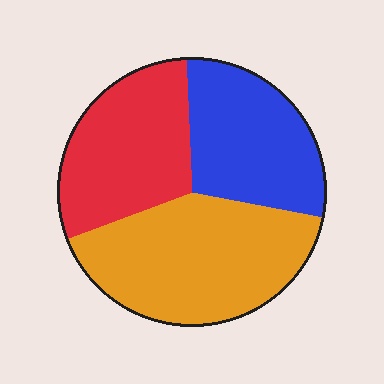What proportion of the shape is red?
Red covers 30% of the shape.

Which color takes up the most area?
Orange, at roughly 40%.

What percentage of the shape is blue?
Blue takes up about one quarter (1/4) of the shape.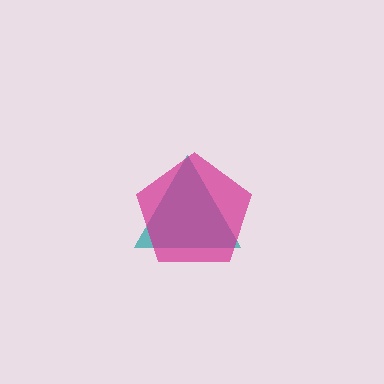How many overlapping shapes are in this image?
There are 2 overlapping shapes in the image.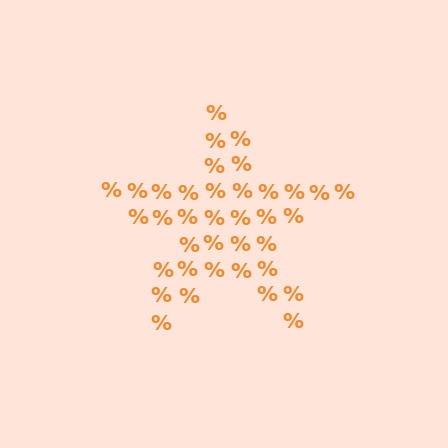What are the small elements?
The small elements are percent signs.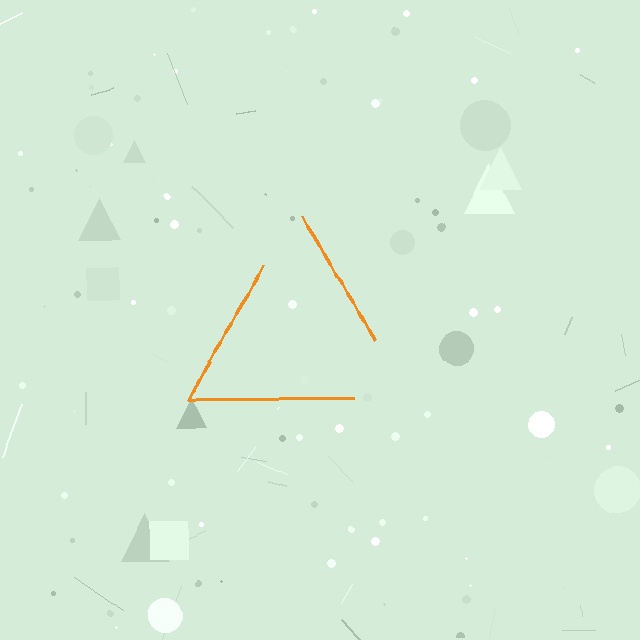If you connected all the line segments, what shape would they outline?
They would outline a triangle.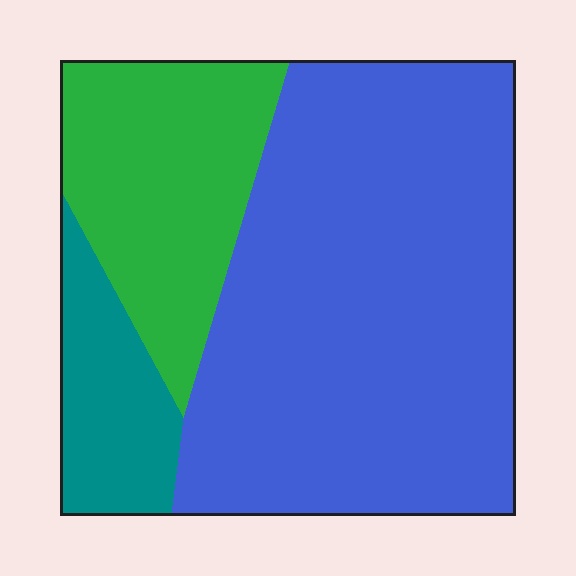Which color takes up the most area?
Blue, at roughly 65%.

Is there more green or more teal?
Green.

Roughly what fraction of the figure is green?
Green takes up about one quarter (1/4) of the figure.